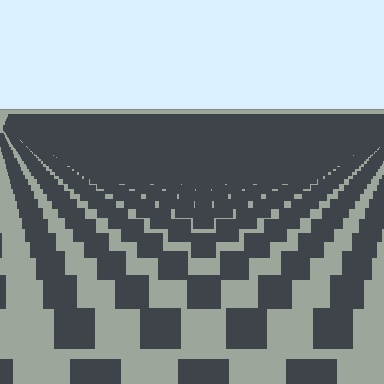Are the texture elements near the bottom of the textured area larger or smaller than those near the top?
Larger. Near the bottom, elements are closer to the viewer and appear at a bigger on-screen size.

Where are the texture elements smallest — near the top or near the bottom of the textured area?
Near the top.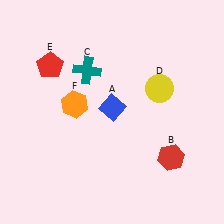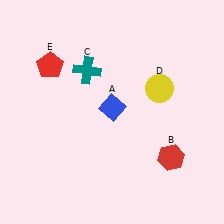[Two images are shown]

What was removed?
The orange hexagon (F) was removed in Image 2.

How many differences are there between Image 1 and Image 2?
There is 1 difference between the two images.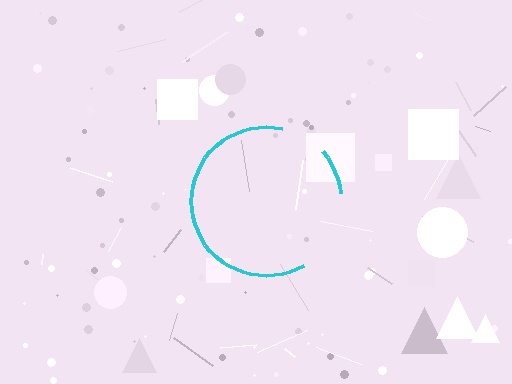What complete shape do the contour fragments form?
The contour fragments form a circle.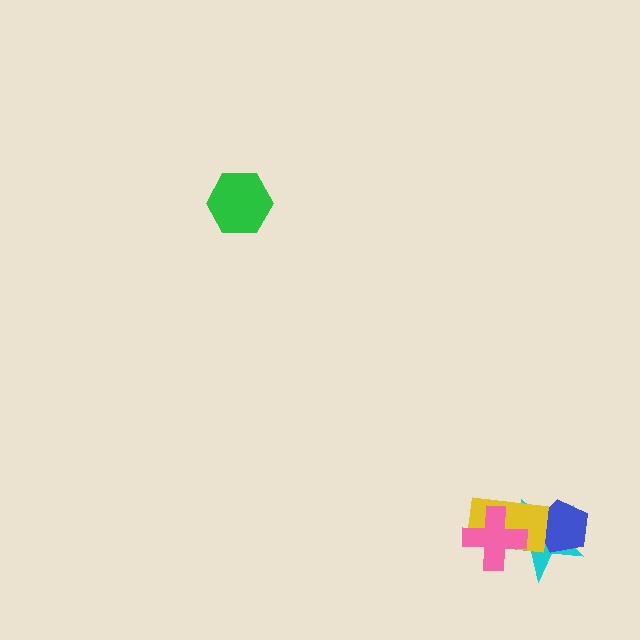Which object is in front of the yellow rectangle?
The pink cross is in front of the yellow rectangle.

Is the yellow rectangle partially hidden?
Yes, it is partially covered by another shape.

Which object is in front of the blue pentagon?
The yellow rectangle is in front of the blue pentagon.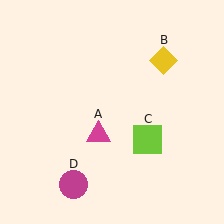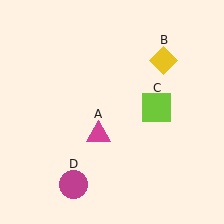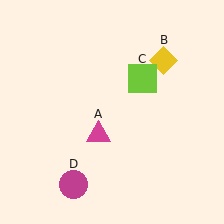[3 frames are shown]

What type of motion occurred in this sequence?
The lime square (object C) rotated counterclockwise around the center of the scene.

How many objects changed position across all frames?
1 object changed position: lime square (object C).